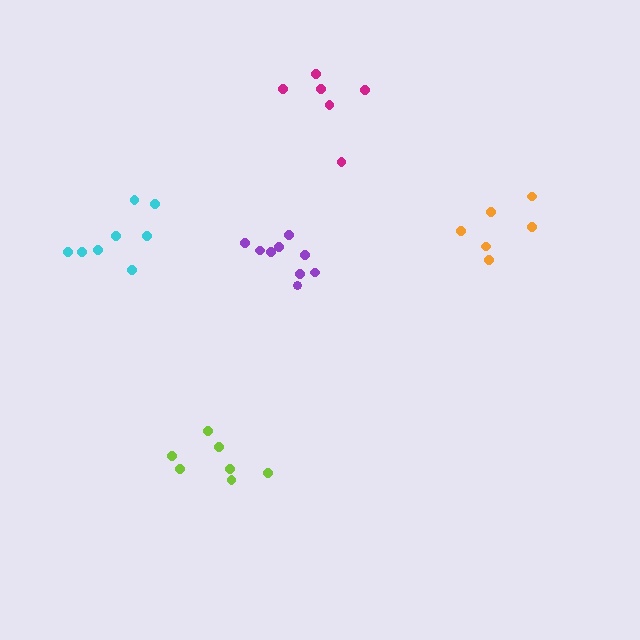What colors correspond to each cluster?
The clusters are colored: cyan, orange, lime, purple, magenta.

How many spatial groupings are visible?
There are 5 spatial groupings.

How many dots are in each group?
Group 1: 8 dots, Group 2: 6 dots, Group 3: 7 dots, Group 4: 9 dots, Group 5: 6 dots (36 total).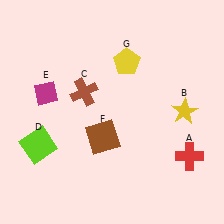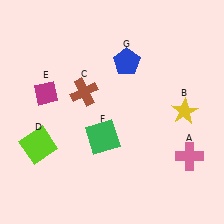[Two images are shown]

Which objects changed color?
A changed from red to pink. F changed from brown to green. G changed from yellow to blue.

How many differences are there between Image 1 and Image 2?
There are 3 differences between the two images.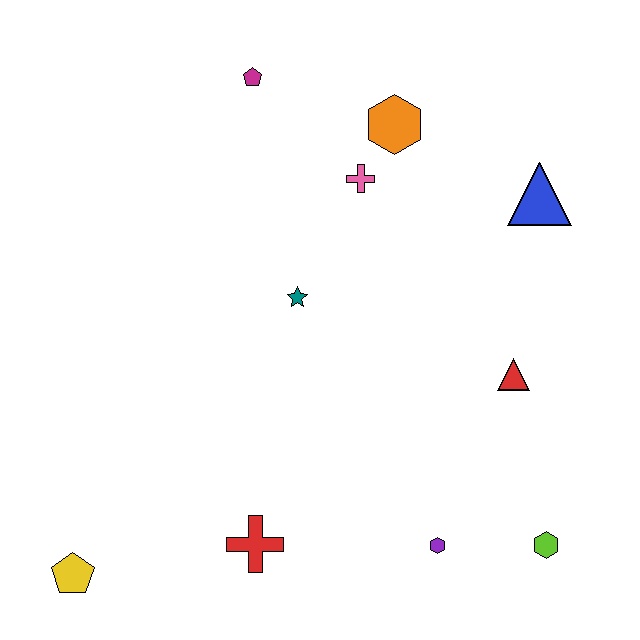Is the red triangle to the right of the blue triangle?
No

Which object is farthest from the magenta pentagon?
The lime hexagon is farthest from the magenta pentagon.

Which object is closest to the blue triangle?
The orange hexagon is closest to the blue triangle.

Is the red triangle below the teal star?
Yes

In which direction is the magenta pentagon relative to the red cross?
The magenta pentagon is above the red cross.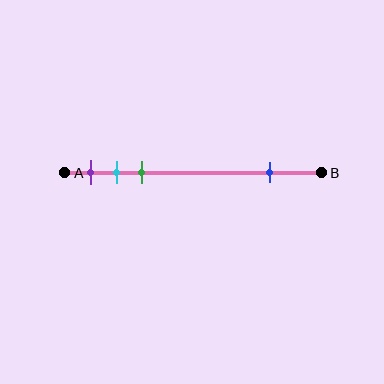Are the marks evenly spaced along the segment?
No, the marks are not evenly spaced.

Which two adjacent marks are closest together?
The cyan and green marks are the closest adjacent pair.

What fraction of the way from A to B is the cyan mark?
The cyan mark is approximately 20% (0.2) of the way from A to B.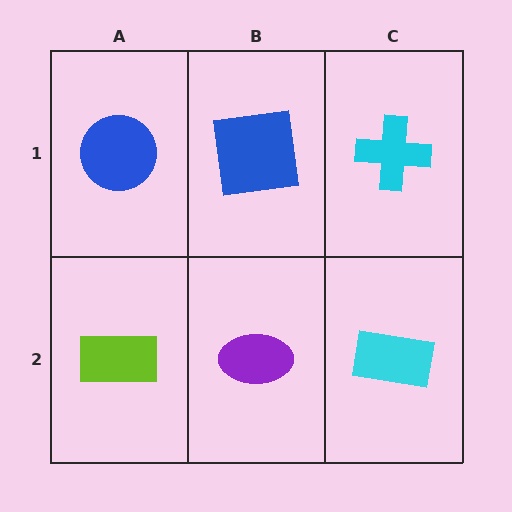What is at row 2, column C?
A cyan rectangle.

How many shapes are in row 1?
3 shapes.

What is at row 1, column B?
A blue square.